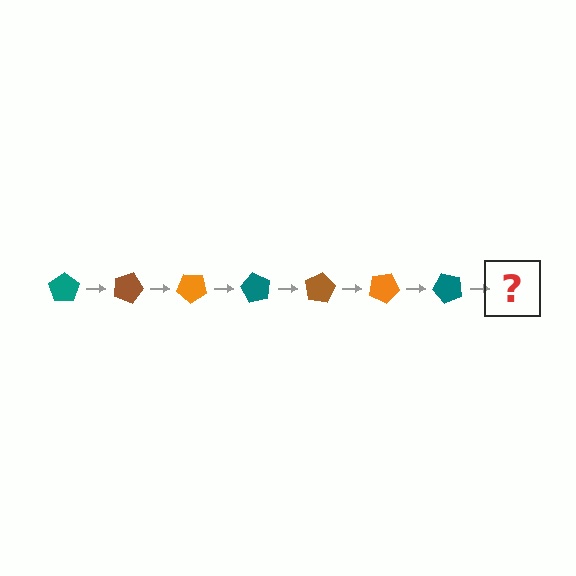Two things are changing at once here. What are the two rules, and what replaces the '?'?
The two rules are that it rotates 20 degrees each step and the color cycles through teal, brown, and orange. The '?' should be a brown pentagon, rotated 140 degrees from the start.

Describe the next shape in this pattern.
It should be a brown pentagon, rotated 140 degrees from the start.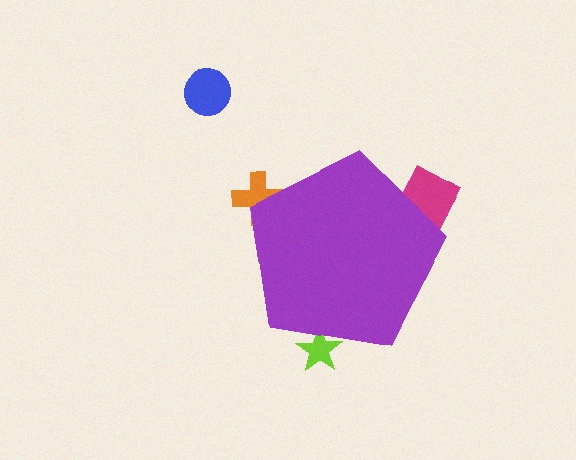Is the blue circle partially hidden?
No, the blue circle is fully visible.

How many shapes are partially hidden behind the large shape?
3 shapes are partially hidden.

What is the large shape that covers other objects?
A purple pentagon.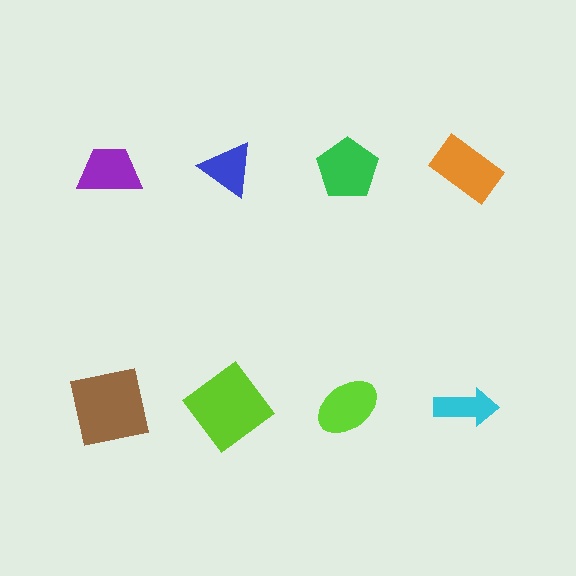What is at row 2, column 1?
A brown square.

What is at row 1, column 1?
A purple trapezoid.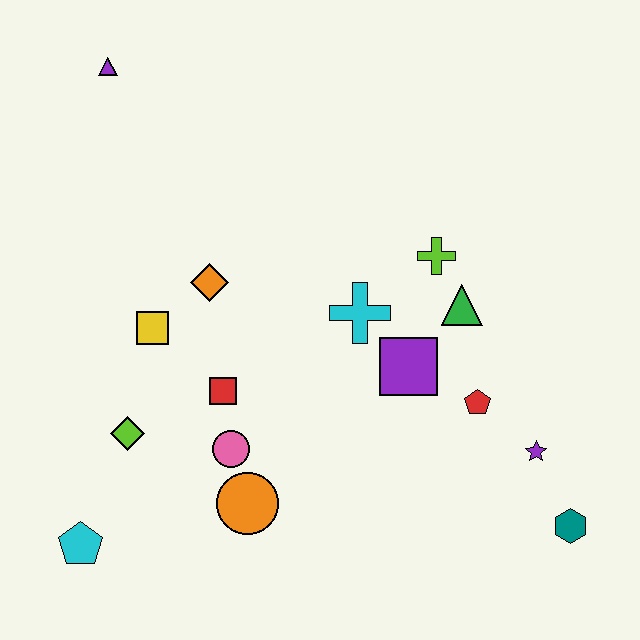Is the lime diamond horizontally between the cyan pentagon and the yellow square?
Yes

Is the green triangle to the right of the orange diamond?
Yes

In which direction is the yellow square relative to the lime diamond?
The yellow square is above the lime diamond.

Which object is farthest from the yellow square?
The teal hexagon is farthest from the yellow square.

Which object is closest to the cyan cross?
The purple square is closest to the cyan cross.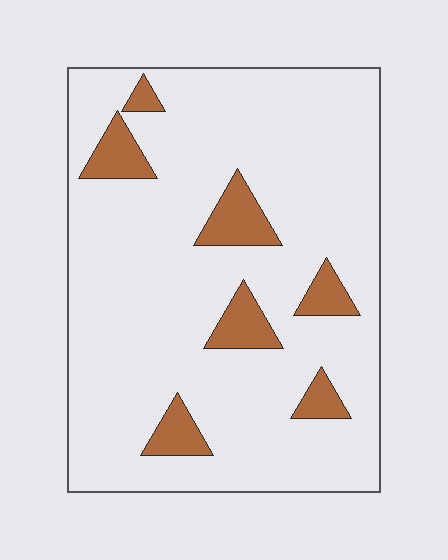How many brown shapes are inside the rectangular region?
7.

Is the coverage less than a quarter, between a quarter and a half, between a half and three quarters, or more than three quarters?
Less than a quarter.